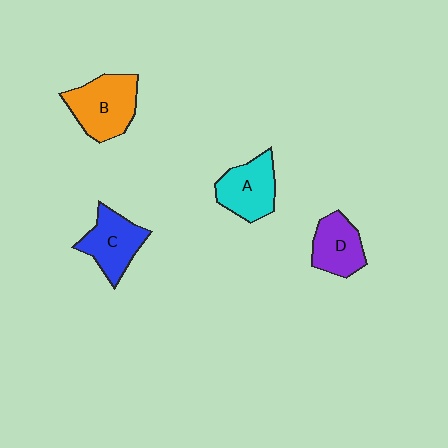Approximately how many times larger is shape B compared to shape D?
Approximately 1.4 times.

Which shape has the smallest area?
Shape D (purple).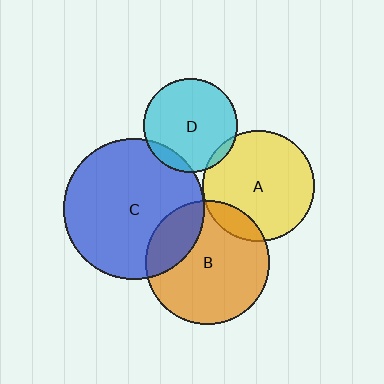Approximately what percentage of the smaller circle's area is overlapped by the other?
Approximately 10%.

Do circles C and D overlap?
Yes.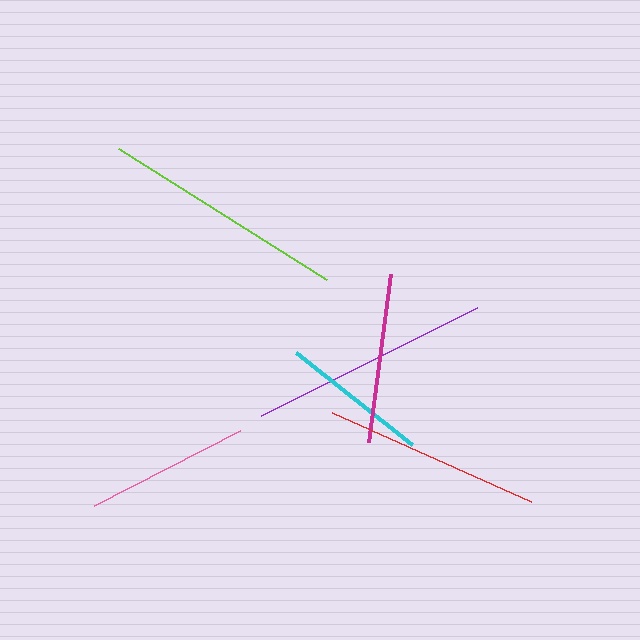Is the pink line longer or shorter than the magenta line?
The magenta line is longer than the pink line.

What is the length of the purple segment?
The purple segment is approximately 242 pixels long.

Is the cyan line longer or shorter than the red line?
The red line is longer than the cyan line.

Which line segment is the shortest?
The cyan line is the shortest at approximately 149 pixels.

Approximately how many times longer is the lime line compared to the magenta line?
The lime line is approximately 1.4 times the length of the magenta line.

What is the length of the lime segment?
The lime segment is approximately 245 pixels long.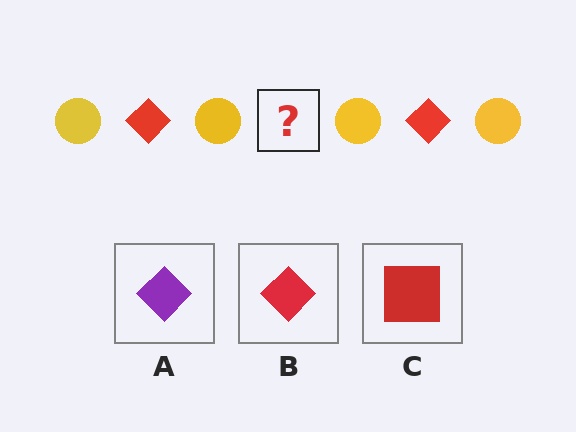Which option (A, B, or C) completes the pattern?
B.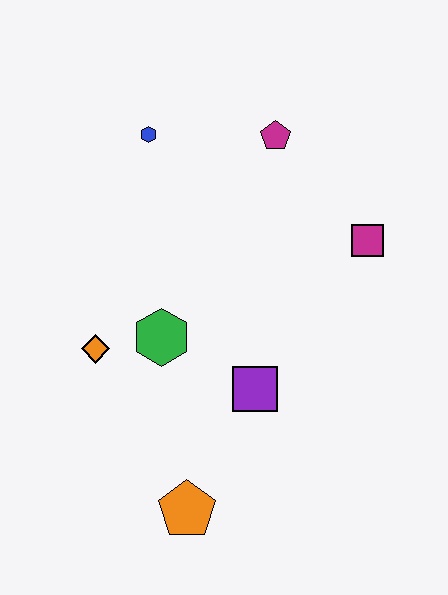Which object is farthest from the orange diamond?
The magenta square is farthest from the orange diamond.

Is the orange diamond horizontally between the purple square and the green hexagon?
No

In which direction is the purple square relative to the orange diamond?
The purple square is to the right of the orange diamond.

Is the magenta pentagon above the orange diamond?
Yes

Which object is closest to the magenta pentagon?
The blue hexagon is closest to the magenta pentagon.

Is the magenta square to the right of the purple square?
Yes